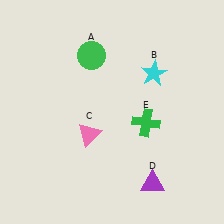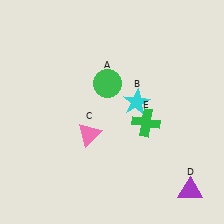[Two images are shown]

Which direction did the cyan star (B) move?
The cyan star (B) moved down.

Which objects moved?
The objects that moved are: the green circle (A), the cyan star (B), the purple triangle (D).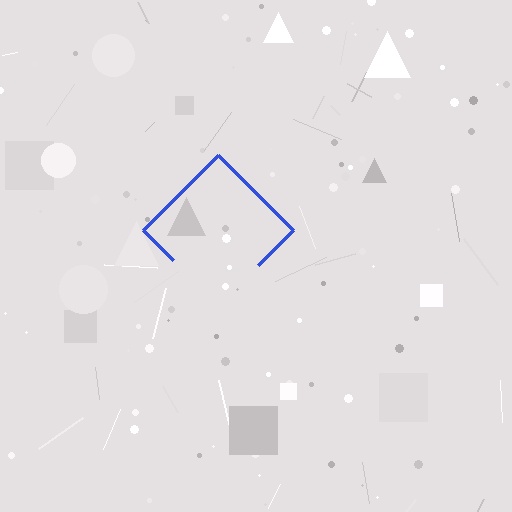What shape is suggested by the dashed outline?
The dashed outline suggests a diamond.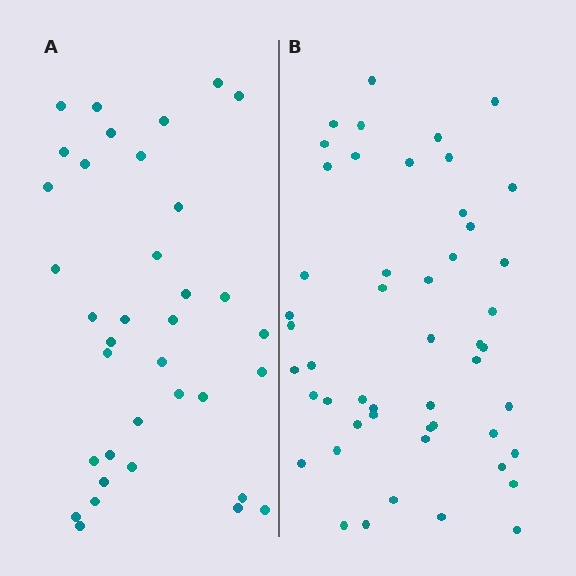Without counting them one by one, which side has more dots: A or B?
Region B (the right region) has more dots.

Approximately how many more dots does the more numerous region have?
Region B has approximately 15 more dots than region A.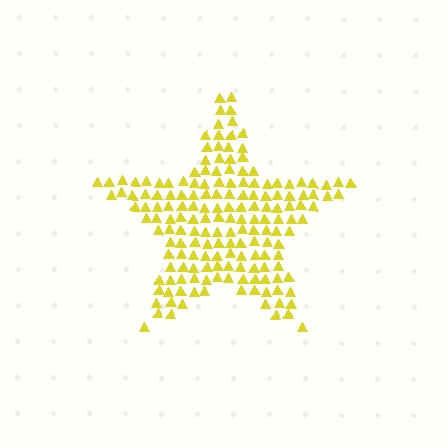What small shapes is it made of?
It is made of small triangles.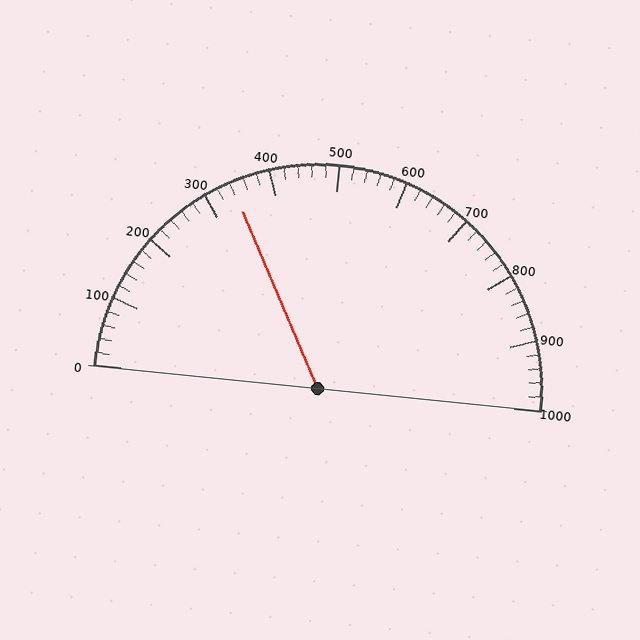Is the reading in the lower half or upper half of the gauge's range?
The reading is in the lower half of the range (0 to 1000).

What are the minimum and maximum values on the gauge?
The gauge ranges from 0 to 1000.